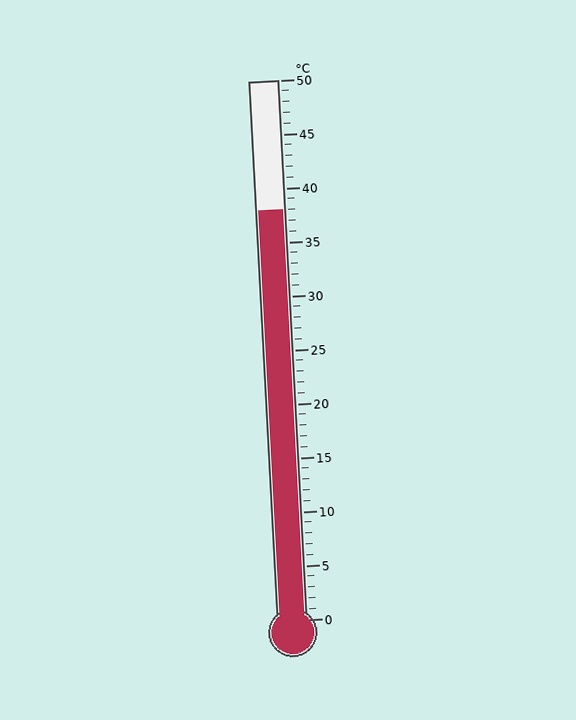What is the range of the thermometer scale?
The thermometer scale ranges from 0°C to 50°C.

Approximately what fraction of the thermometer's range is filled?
The thermometer is filled to approximately 75% of its range.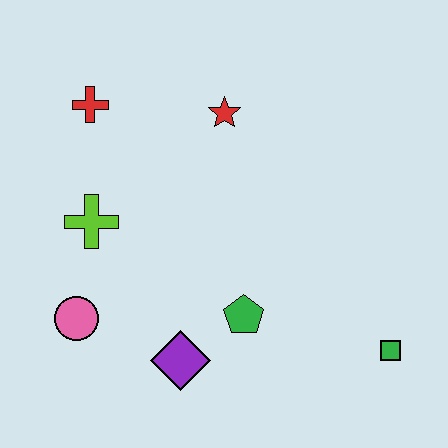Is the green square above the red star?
No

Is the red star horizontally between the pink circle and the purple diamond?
No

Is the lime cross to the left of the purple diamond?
Yes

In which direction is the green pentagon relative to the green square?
The green pentagon is to the left of the green square.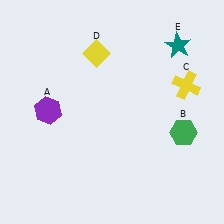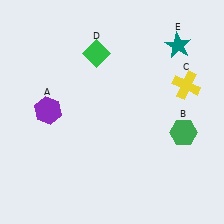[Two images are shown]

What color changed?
The diamond (D) changed from yellow in Image 1 to green in Image 2.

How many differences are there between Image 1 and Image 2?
There is 1 difference between the two images.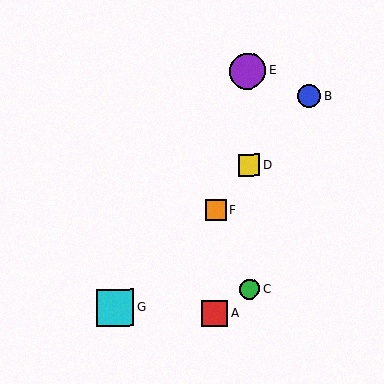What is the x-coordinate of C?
Object C is at x≈250.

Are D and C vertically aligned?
Yes, both are at x≈249.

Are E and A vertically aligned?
No, E is at x≈248 and A is at x≈214.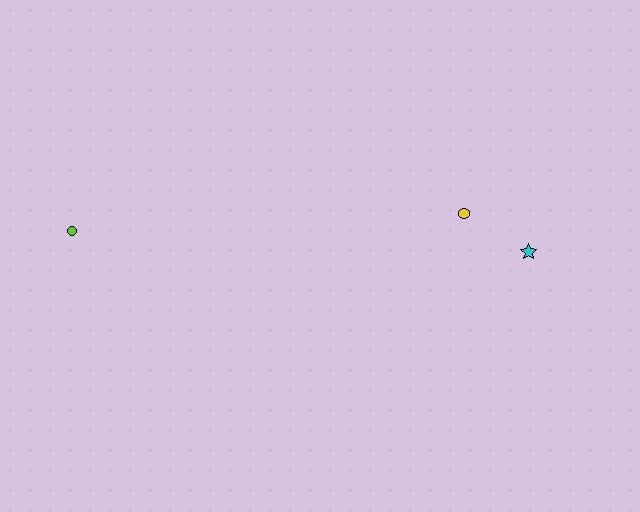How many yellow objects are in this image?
There is 1 yellow object.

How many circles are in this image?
There are 2 circles.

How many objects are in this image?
There are 3 objects.